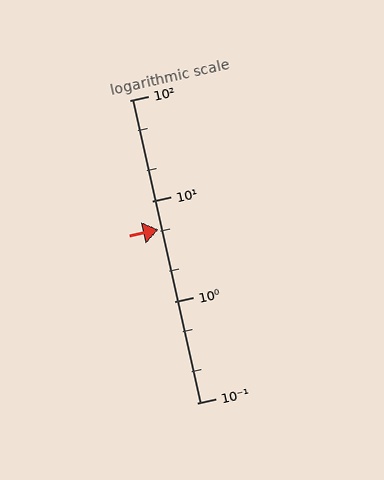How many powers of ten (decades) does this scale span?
The scale spans 3 decades, from 0.1 to 100.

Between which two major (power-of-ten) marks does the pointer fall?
The pointer is between 1 and 10.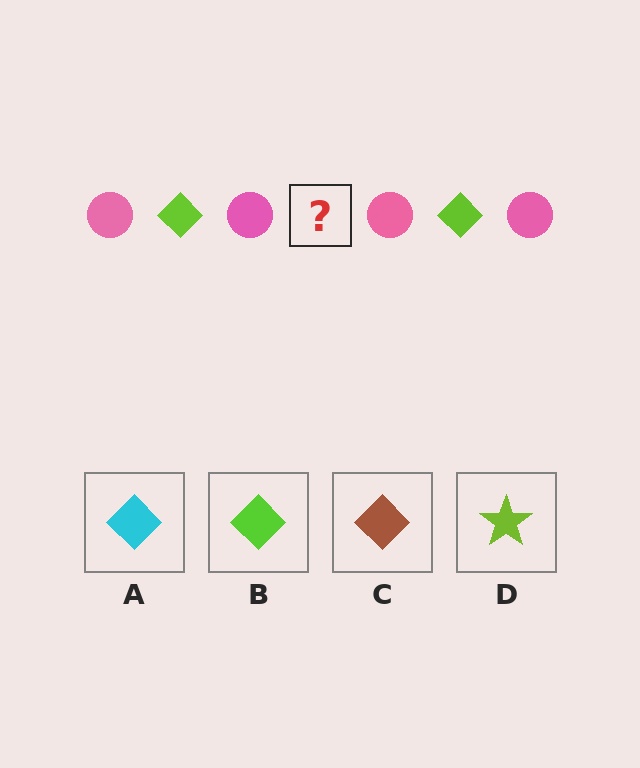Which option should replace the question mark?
Option B.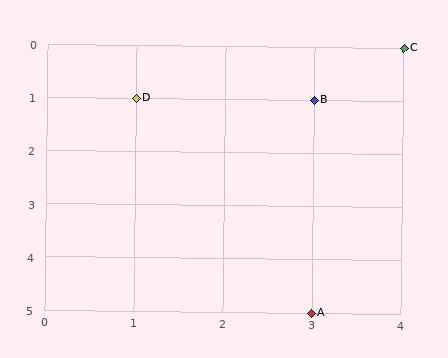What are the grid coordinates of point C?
Point C is at grid coordinates (4, 0).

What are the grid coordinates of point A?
Point A is at grid coordinates (3, 5).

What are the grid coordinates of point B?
Point B is at grid coordinates (3, 1).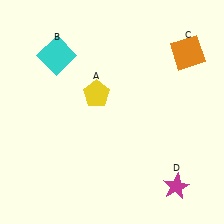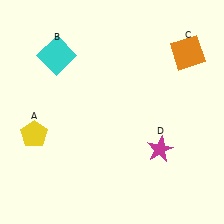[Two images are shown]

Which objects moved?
The objects that moved are: the yellow pentagon (A), the magenta star (D).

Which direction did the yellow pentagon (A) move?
The yellow pentagon (A) moved left.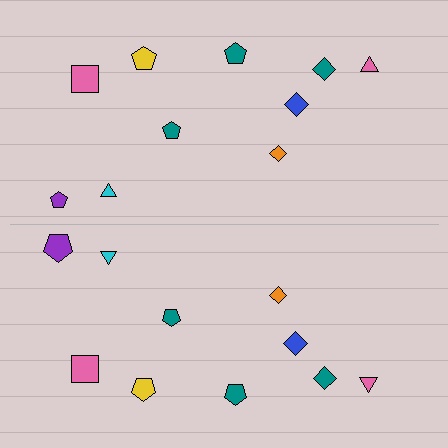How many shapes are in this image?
There are 20 shapes in this image.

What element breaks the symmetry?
The purple pentagon on the bottom side has a different size than its mirror counterpart.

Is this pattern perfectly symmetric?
No, the pattern is not perfectly symmetric. The purple pentagon on the bottom side has a different size than its mirror counterpart.